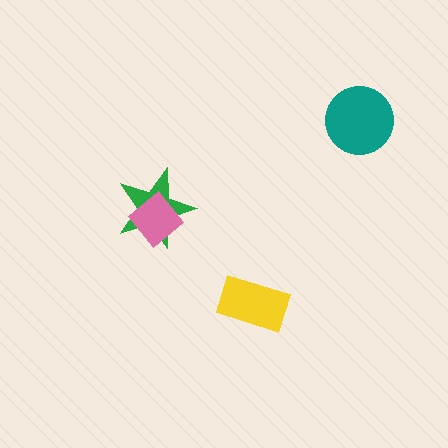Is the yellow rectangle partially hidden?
No, no other shape covers it.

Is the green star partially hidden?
Yes, it is partially covered by another shape.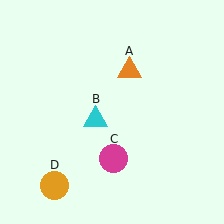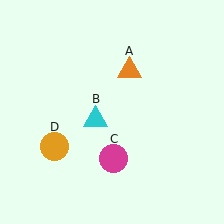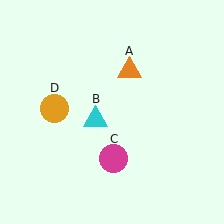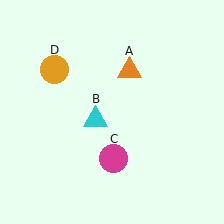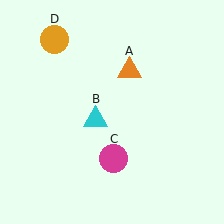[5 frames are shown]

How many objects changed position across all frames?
1 object changed position: orange circle (object D).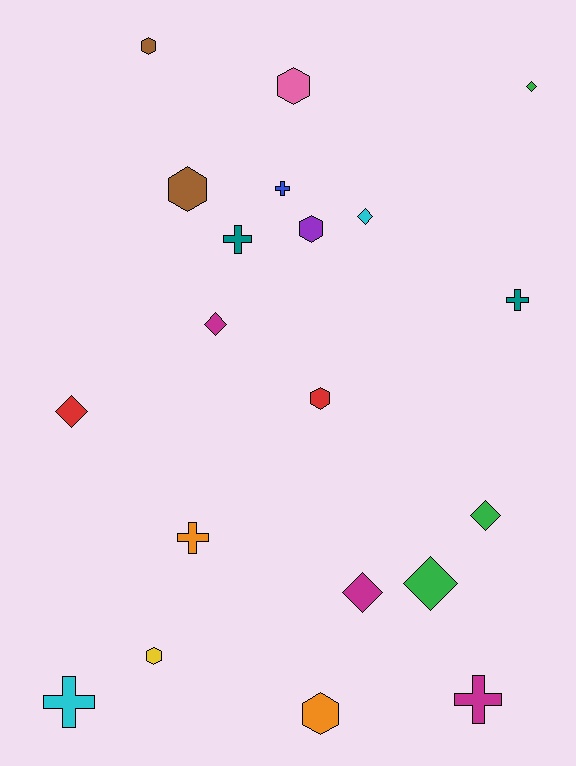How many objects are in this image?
There are 20 objects.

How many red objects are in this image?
There are 2 red objects.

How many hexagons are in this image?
There are 7 hexagons.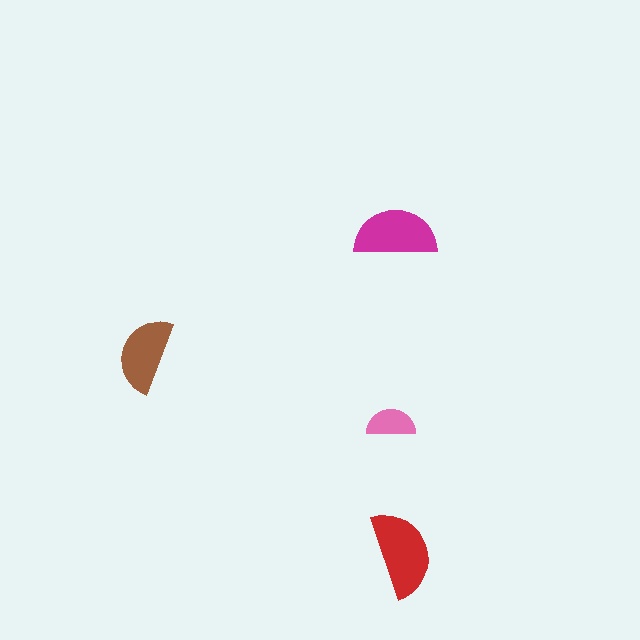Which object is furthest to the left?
The brown semicircle is leftmost.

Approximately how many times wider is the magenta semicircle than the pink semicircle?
About 1.5 times wider.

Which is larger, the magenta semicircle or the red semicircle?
The red one.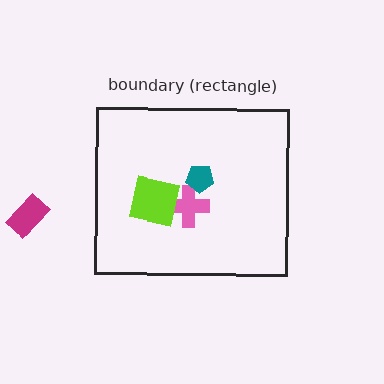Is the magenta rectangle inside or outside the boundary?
Outside.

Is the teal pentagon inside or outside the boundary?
Inside.